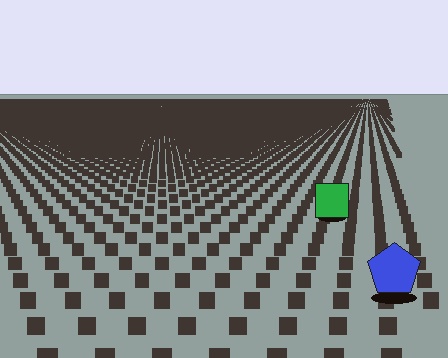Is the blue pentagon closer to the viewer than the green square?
Yes. The blue pentagon is closer — you can tell from the texture gradient: the ground texture is coarser near it.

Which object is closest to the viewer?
The blue pentagon is closest. The texture marks near it are larger and more spread out.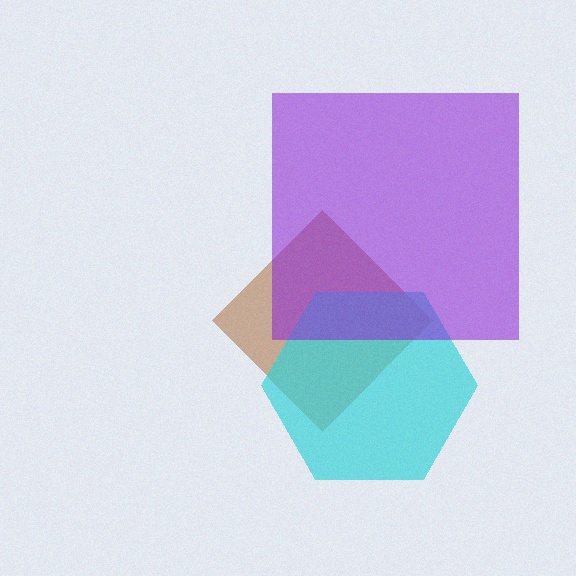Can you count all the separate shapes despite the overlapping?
Yes, there are 3 separate shapes.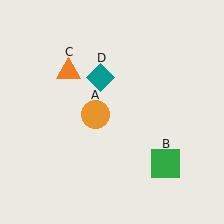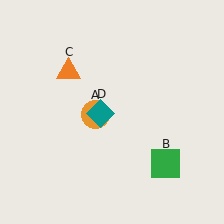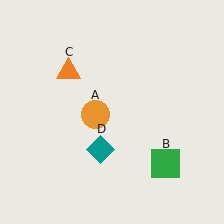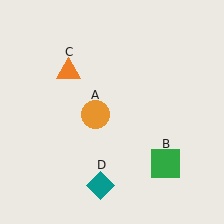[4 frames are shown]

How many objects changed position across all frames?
1 object changed position: teal diamond (object D).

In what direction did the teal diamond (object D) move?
The teal diamond (object D) moved down.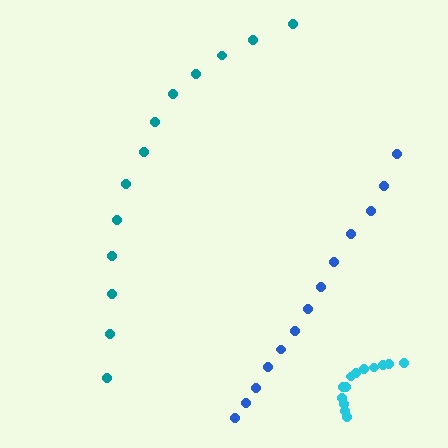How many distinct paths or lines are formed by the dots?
There are 3 distinct paths.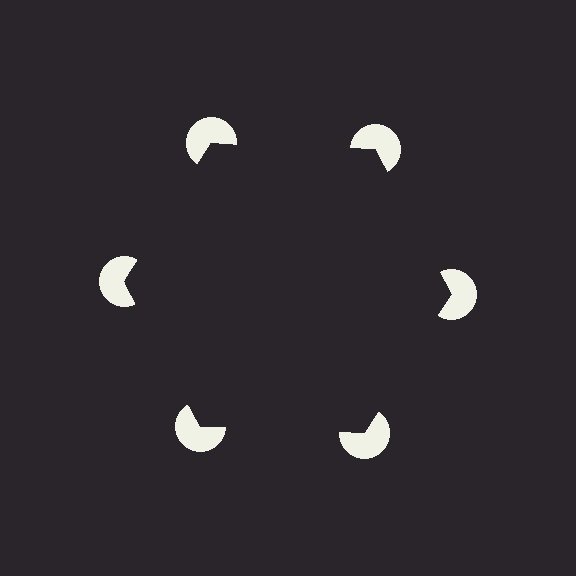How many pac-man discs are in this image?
There are 6 — one at each vertex of the illusory hexagon.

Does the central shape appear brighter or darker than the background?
It typically appears slightly darker than the background, even though no actual brightness change is drawn.